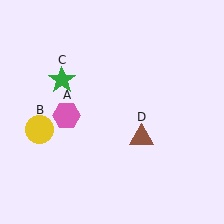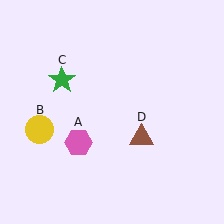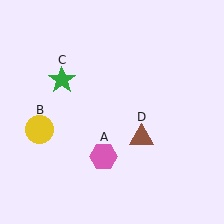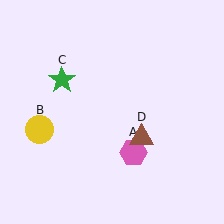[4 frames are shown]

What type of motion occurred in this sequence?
The pink hexagon (object A) rotated counterclockwise around the center of the scene.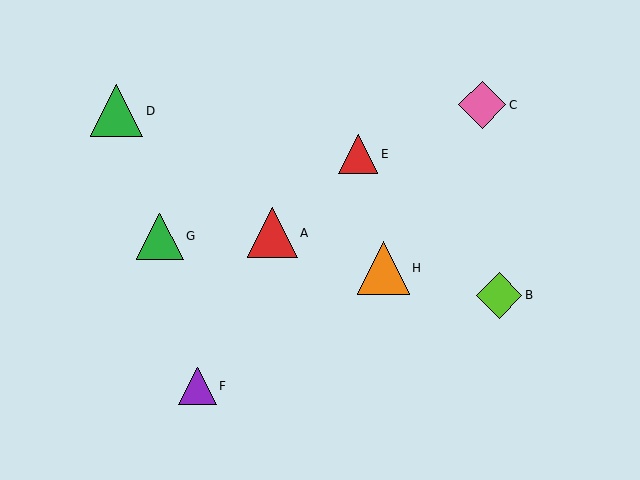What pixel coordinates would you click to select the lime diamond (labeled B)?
Click at (499, 295) to select the lime diamond B.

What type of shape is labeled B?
Shape B is a lime diamond.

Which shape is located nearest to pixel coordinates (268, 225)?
The red triangle (labeled A) at (272, 233) is nearest to that location.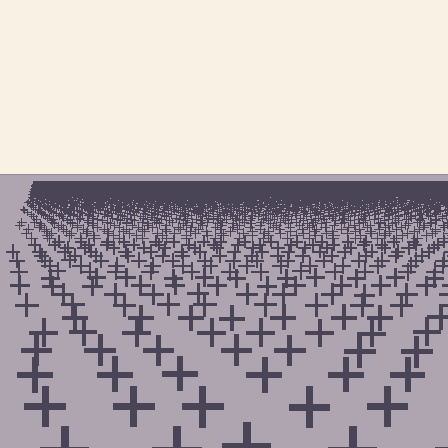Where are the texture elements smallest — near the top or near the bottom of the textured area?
Near the top.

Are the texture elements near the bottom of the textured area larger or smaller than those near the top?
Larger. Near the bottom, elements are closer to the viewer and appear at a bigger on-screen size.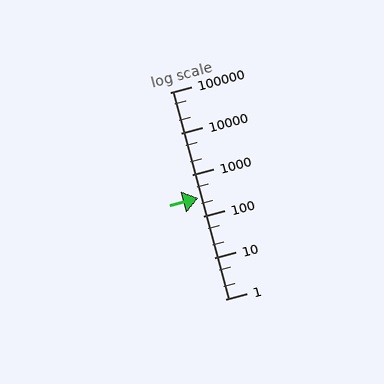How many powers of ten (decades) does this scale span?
The scale spans 5 decades, from 1 to 100000.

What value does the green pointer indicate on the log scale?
The pointer indicates approximately 270.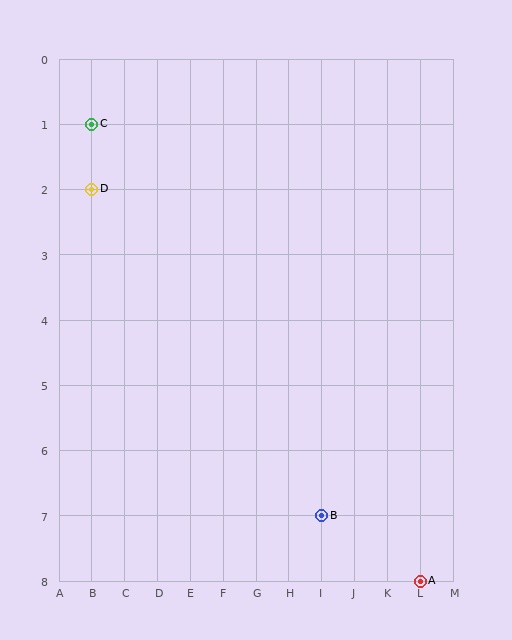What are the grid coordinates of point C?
Point C is at grid coordinates (B, 1).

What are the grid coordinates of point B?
Point B is at grid coordinates (I, 7).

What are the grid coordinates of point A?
Point A is at grid coordinates (L, 8).